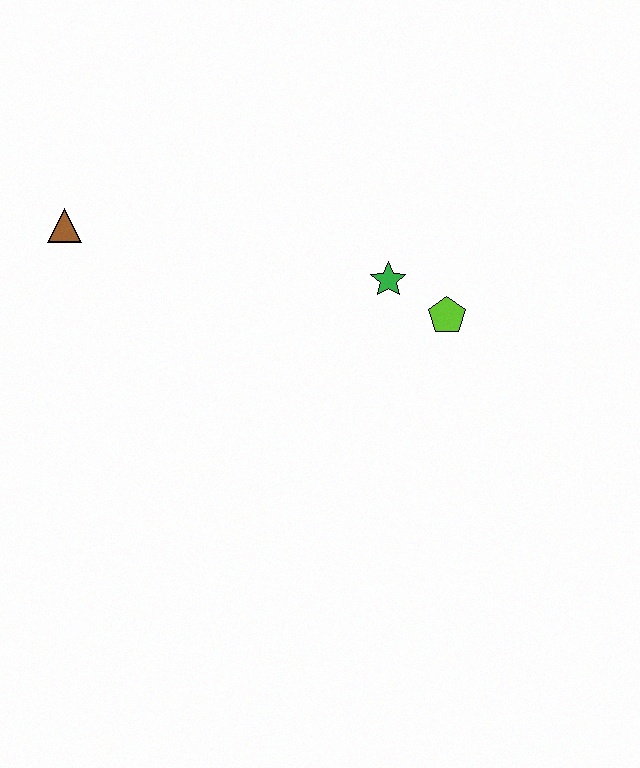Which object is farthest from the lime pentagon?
The brown triangle is farthest from the lime pentagon.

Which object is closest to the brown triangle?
The green star is closest to the brown triangle.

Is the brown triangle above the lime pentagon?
Yes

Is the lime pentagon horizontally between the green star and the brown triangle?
No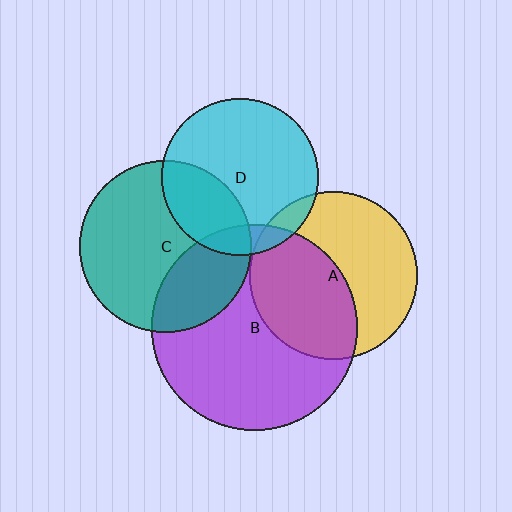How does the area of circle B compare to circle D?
Approximately 1.7 times.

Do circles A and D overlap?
Yes.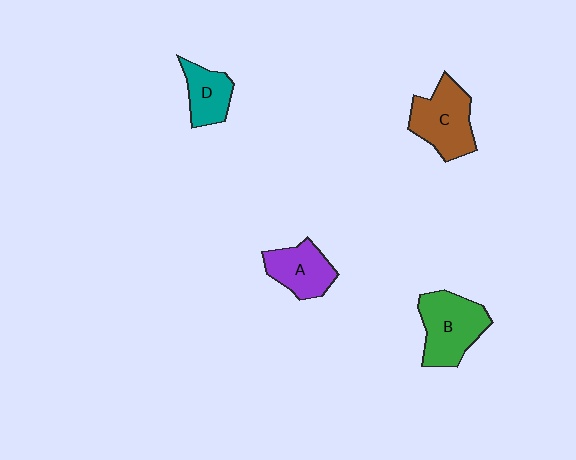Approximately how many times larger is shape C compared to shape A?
Approximately 1.3 times.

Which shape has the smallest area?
Shape D (teal).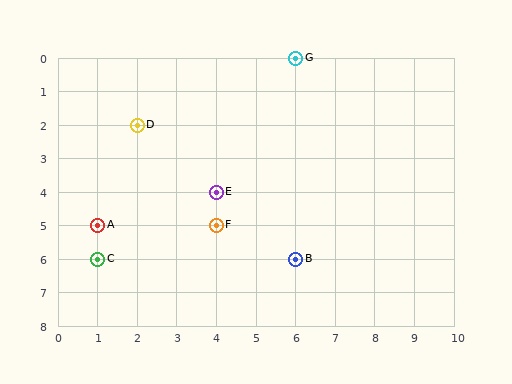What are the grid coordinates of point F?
Point F is at grid coordinates (4, 5).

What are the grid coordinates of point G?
Point G is at grid coordinates (6, 0).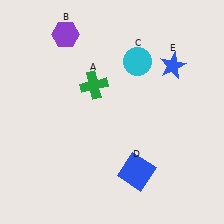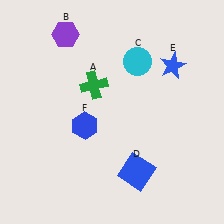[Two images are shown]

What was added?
A blue hexagon (F) was added in Image 2.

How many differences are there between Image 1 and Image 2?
There is 1 difference between the two images.